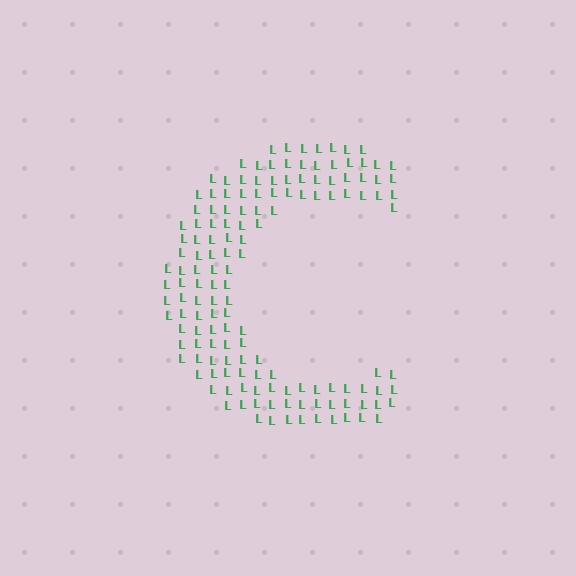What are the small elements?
The small elements are letter L's.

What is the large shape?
The large shape is the letter C.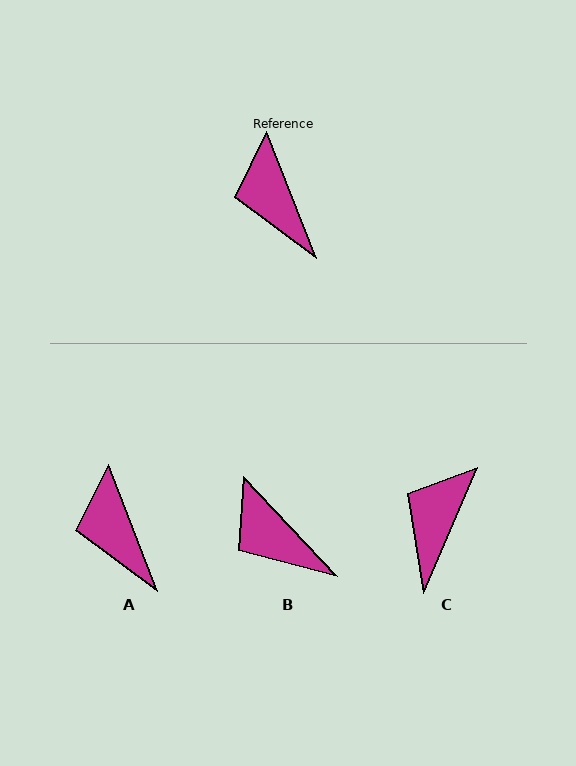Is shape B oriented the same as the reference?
No, it is off by about 22 degrees.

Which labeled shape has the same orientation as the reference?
A.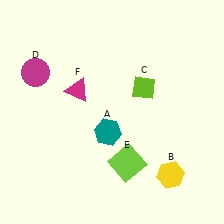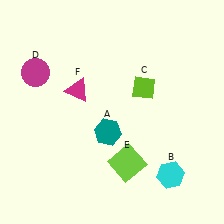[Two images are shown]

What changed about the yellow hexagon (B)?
In Image 1, B is yellow. In Image 2, it changed to cyan.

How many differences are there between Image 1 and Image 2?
There is 1 difference between the two images.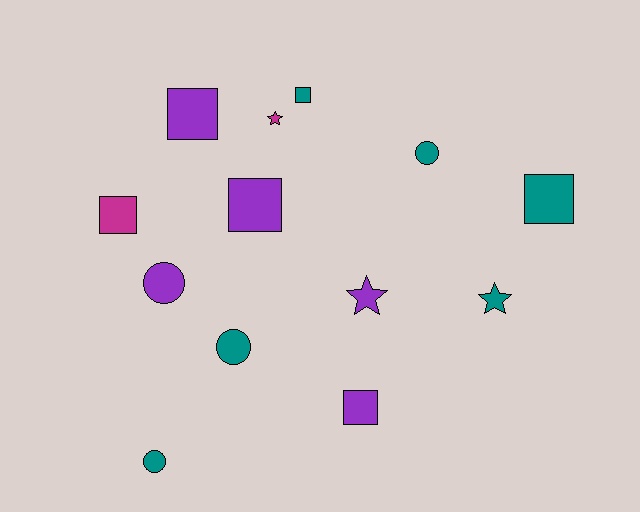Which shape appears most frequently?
Square, with 6 objects.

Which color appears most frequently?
Teal, with 6 objects.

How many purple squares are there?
There are 3 purple squares.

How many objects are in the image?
There are 13 objects.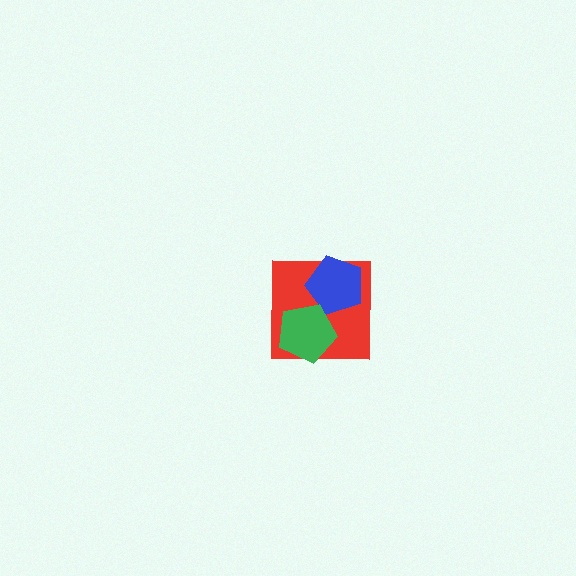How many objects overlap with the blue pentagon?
2 objects overlap with the blue pentagon.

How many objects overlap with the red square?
2 objects overlap with the red square.